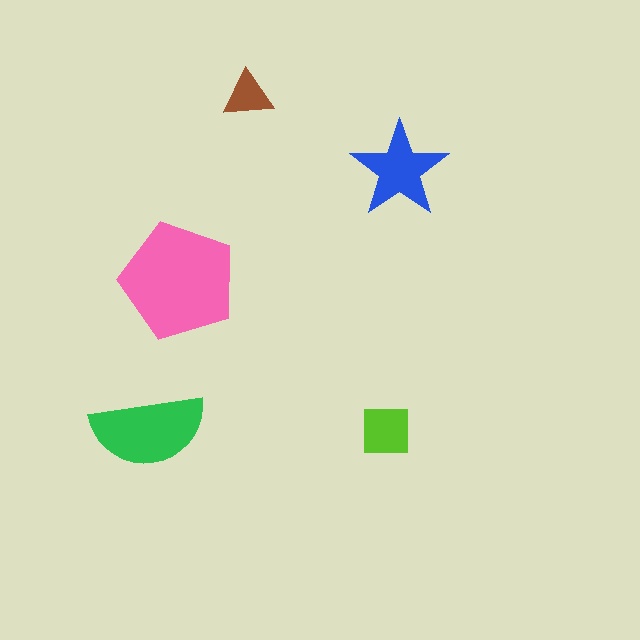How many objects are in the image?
There are 5 objects in the image.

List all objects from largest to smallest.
The pink pentagon, the green semicircle, the blue star, the lime square, the brown triangle.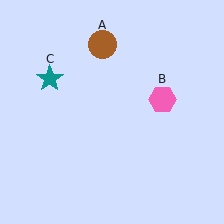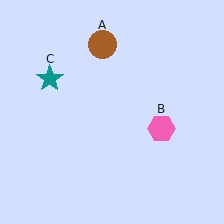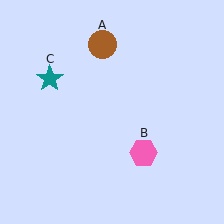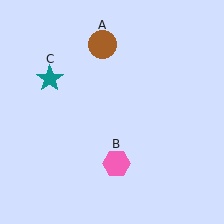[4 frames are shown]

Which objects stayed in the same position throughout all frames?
Brown circle (object A) and teal star (object C) remained stationary.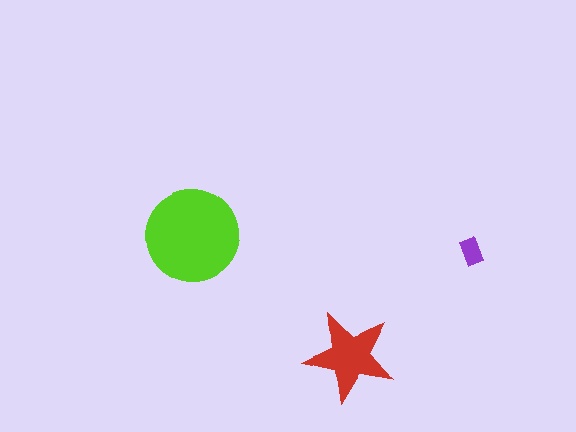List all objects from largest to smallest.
The lime circle, the red star, the purple rectangle.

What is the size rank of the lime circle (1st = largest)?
1st.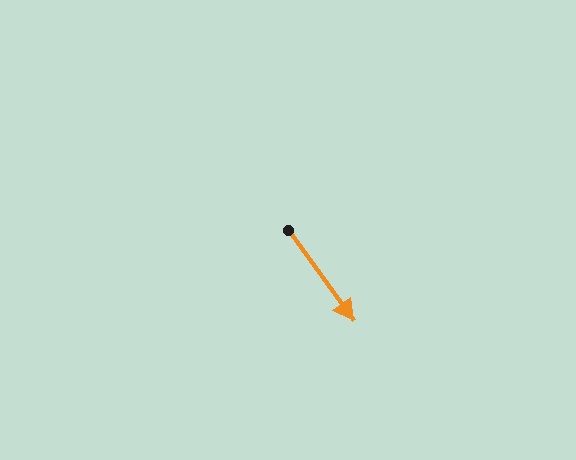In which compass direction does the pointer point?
Southeast.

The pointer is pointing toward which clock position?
Roughly 5 o'clock.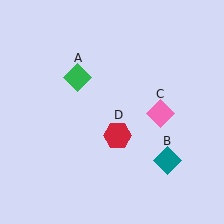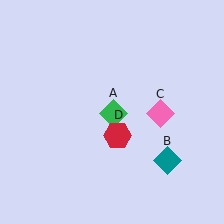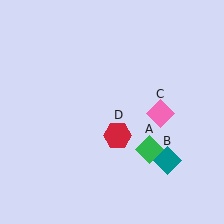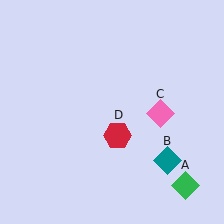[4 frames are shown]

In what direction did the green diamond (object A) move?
The green diamond (object A) moved down and to the right.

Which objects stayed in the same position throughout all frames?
Teal diamond (object B) and pink diamond (object C) and red hexagon (object D) remained stationary.